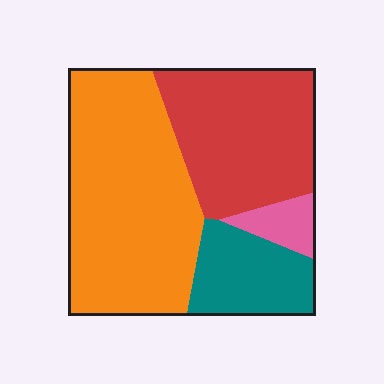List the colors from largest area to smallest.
From largest to smallest: orange, red, teal, pink.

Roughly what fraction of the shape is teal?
Teal covers about 15% of the shape.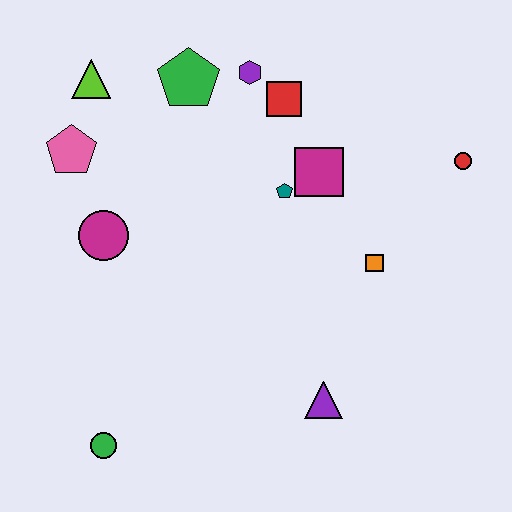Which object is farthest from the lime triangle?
The purple triangle is farthest from the lime triangle.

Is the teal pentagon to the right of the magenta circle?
Yes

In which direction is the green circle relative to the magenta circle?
The green circle is below the magenta circle.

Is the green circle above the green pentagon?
No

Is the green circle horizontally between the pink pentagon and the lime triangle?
No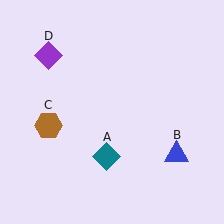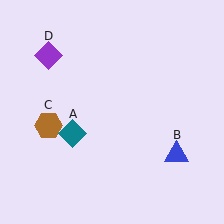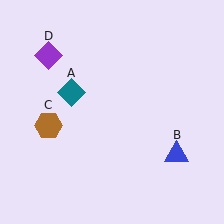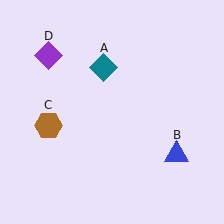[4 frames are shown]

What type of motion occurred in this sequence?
The teal diamond (object A) rotated clockwise around the center of the scene.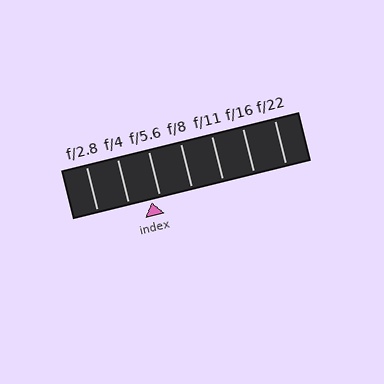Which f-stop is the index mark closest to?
The index mark is closest to f/5.6.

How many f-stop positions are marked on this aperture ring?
There are 7 f-stop positions marked.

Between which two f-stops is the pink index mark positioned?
The index mark is between f/4 and f/5.6.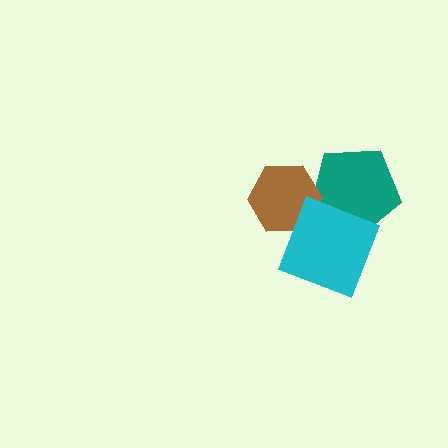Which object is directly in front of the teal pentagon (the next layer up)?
The brown hexagon is directly in front of the teal pentagon.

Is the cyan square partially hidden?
No, no other shape covers it.